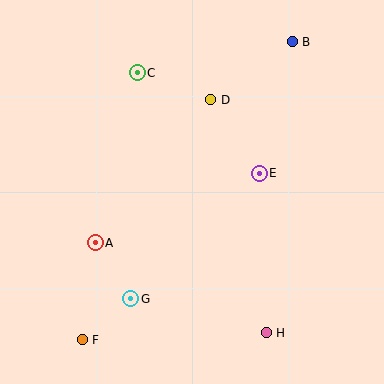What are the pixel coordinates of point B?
Point B is at (292, 42).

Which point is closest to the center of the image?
Point E at (259, 173) is closest to the center.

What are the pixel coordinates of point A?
Point A is at (95, 243).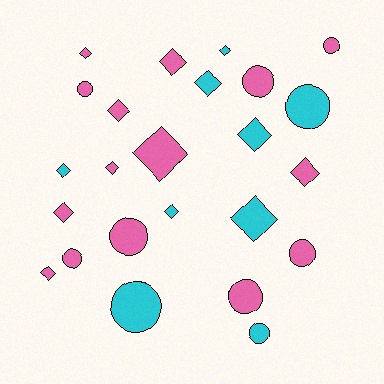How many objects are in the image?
There are 24 objects.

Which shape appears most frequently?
Diamond, with 14 objects.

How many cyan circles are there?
There are 3 cyan circles.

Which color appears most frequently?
Pink, with 15 objects.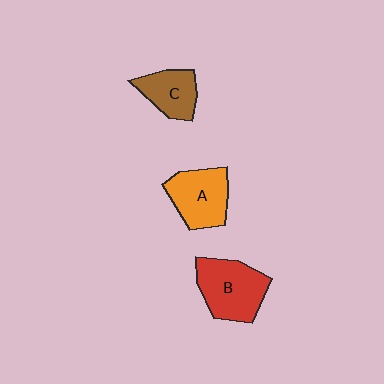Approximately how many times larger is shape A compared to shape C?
Approximately 1.3 times.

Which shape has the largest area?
Shape B (red).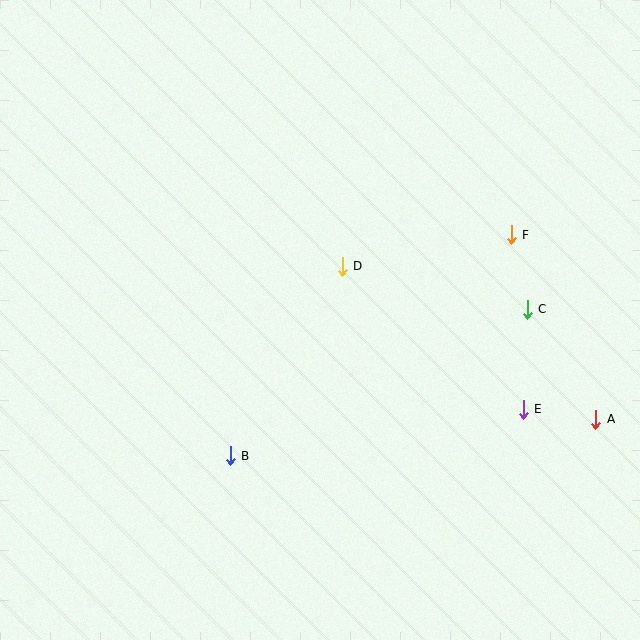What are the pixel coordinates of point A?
Point A is at (596, 419).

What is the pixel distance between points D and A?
The distance between D and A is 296 pixels.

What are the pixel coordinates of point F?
Point F is at (511, 235).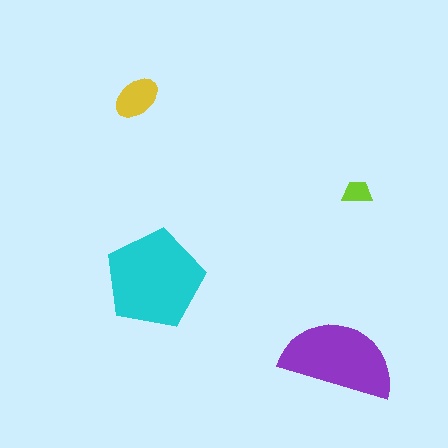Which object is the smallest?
The lime trapezoid.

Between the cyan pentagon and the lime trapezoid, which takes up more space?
The cyan pentagon.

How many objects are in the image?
There are 4 objects in the image.